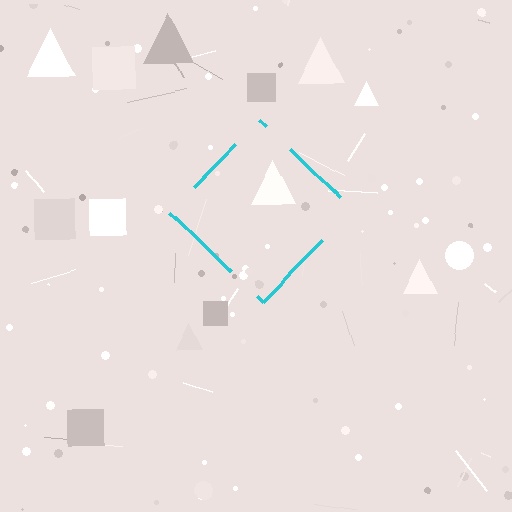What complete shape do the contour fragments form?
The contour fragments form a diamond.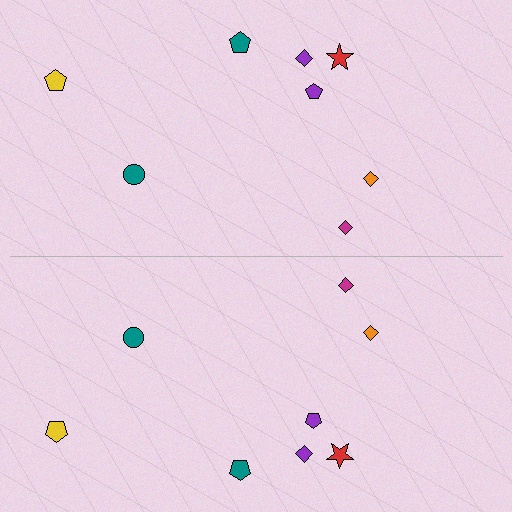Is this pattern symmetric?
Yes, this pattern has bilateral (reflection) symmetry.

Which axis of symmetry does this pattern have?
The pattern has a horizontal axis of symmetry running through the center of the image.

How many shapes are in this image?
There are 16 shapes in this image.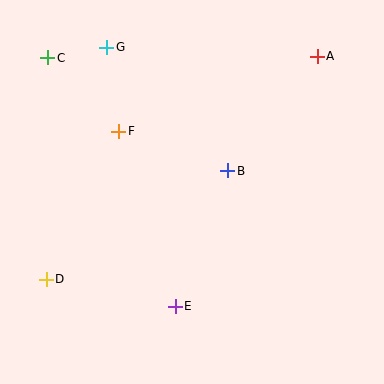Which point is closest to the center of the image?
Point B at (228, 171) is closest to the center.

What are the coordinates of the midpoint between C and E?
The midpoint between C and E is at (112, 182).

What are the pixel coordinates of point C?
Point C is at (48, 58).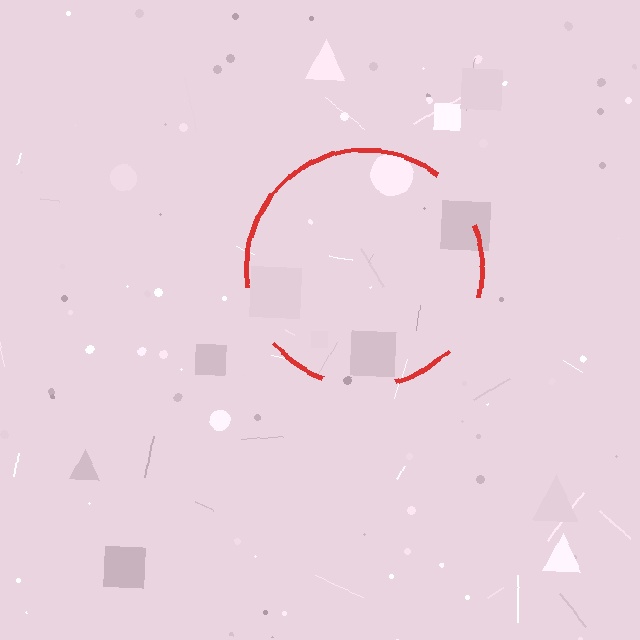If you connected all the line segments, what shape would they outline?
They would outline a circle.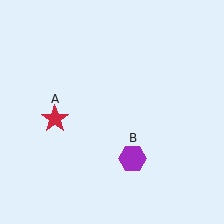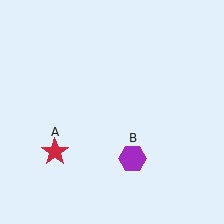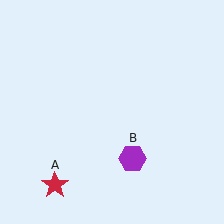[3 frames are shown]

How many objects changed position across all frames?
1 object changed position: red star (object A).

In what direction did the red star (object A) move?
The red star (object A) moved down.